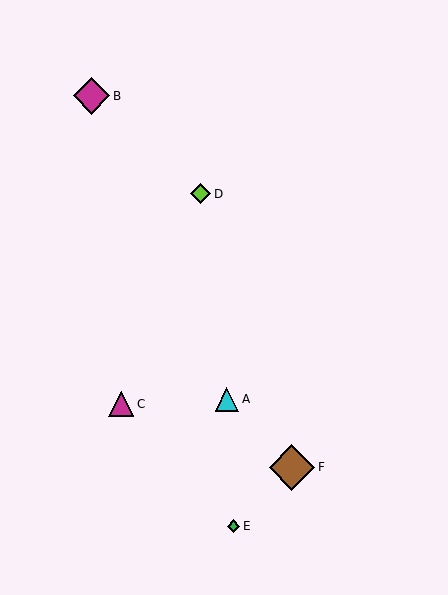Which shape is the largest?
The brown diamond (labeled F) is the largest.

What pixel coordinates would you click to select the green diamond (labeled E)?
Click at (233, 526) to select the green diamond E.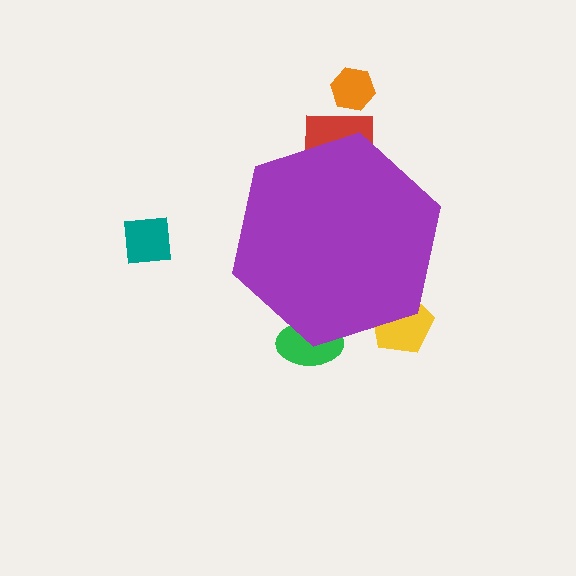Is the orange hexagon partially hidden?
No, the orange hexagon is fully visible.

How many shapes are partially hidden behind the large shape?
3 shapes are partially hidden.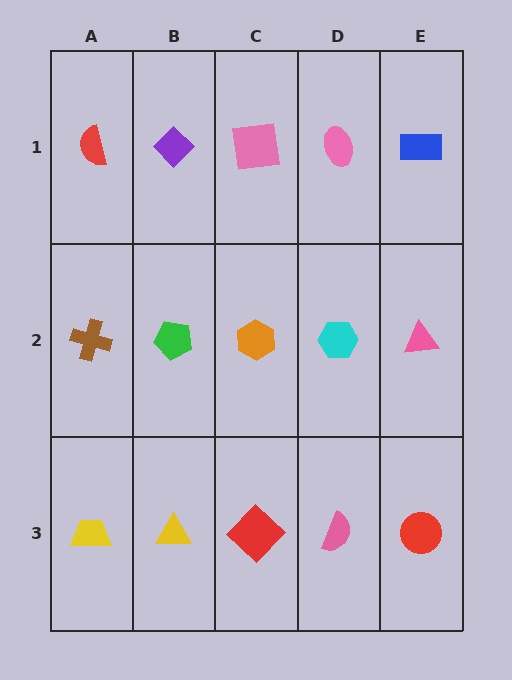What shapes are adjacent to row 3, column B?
A green pentagon (row 2, column B), a yellow trapezoid (row 3, column A), a red diamond (row 3, column C).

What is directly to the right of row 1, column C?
A pink ellipse.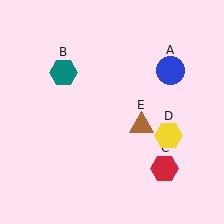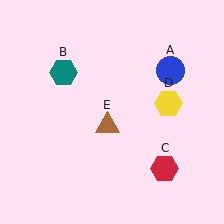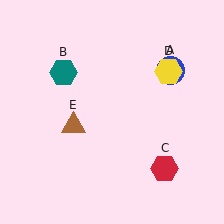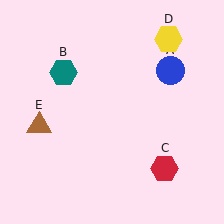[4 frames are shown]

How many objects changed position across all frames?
2 objects changed position: yellow hexagon (object D), brown triangle (object E).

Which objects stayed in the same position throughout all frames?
Blue circle (object A) and teal hexagon (object B) and red hexagon (object C) remained stationary.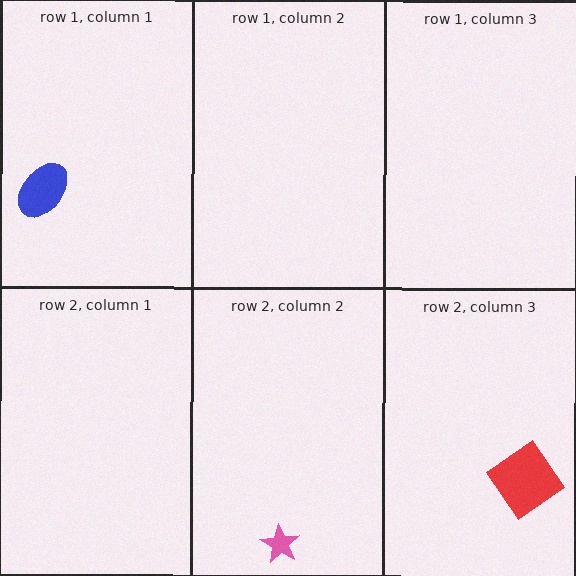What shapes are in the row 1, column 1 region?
The blue ellipse.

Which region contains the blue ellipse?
The row 1, column 1 region.